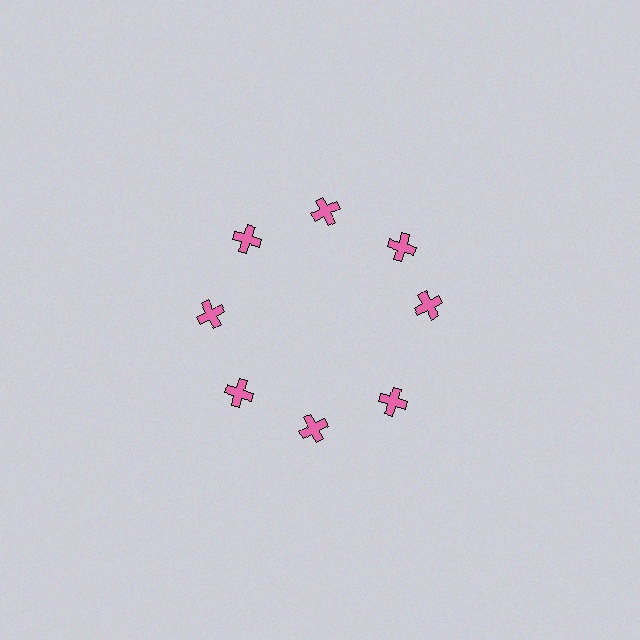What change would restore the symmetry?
The symmetry would be restored by rotating it back into even spacing with its neighbors so that all 8 crosses sit at equal angles and equal distance from the center.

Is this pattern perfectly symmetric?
No. The 8 pink crosses are arranged in a ring, but one element near the 3 o'clock position is rotated out of alignment along the ring, breaking the 8-fold rotational symmetry.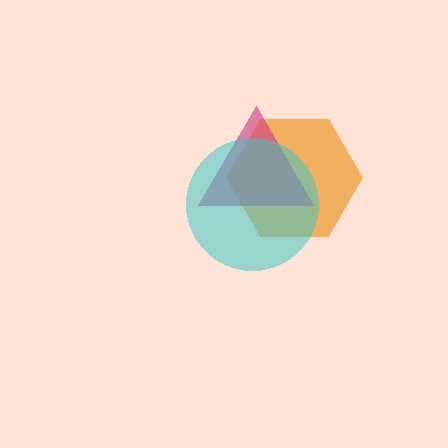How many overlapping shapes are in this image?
There are 3 overlapping shapes in the image.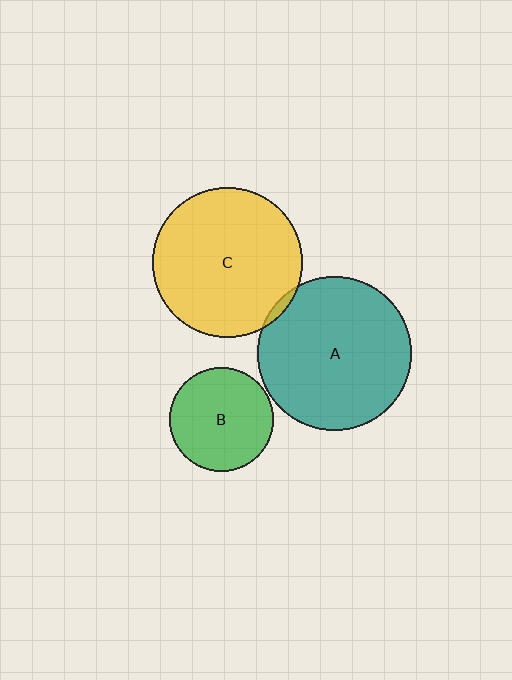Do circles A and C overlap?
Yes.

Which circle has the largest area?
Circle A (teal).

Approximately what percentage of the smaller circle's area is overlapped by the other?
Approximately 5%.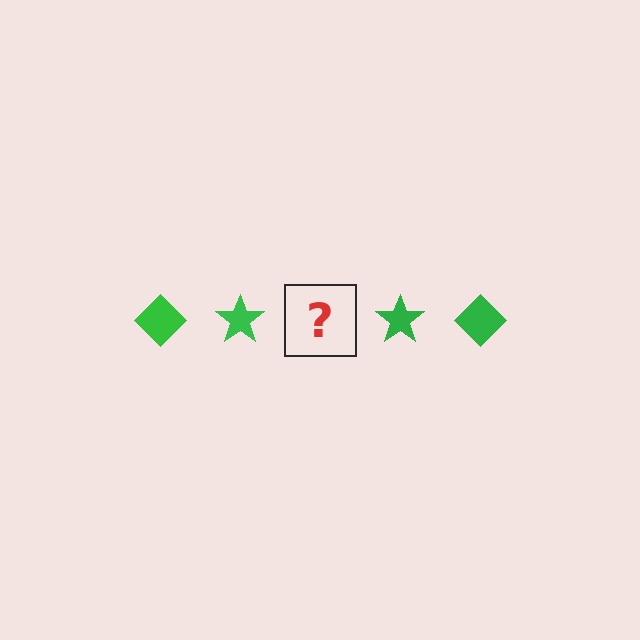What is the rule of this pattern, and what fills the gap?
The rule is that the pattern cycles through diamond, star shapes in green. The gap should be filled with a green diamond.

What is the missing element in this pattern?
The missing element is a green diamond.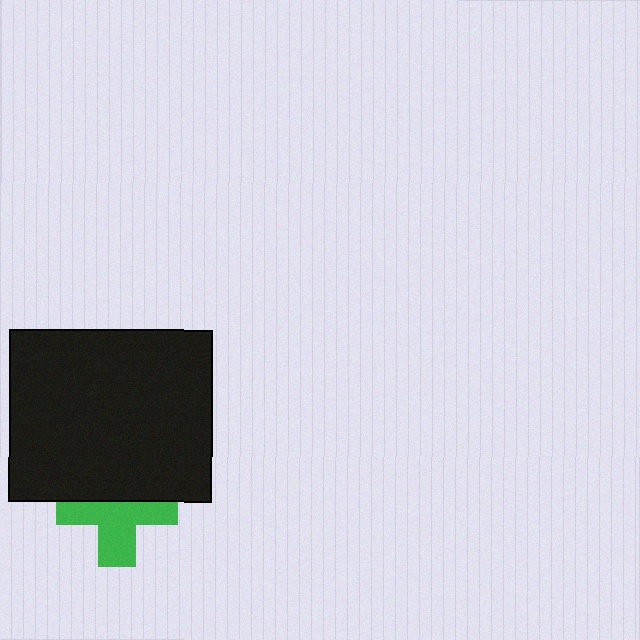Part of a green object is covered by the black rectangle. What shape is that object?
It is a cross.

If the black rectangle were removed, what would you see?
You would see the complete green cross.